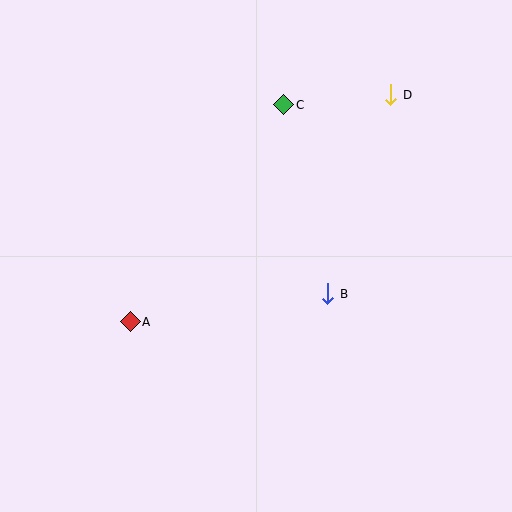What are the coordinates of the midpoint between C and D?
The midpoint between C and D is at (337, 100).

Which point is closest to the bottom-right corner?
Point B is closest to the bottom-right corner.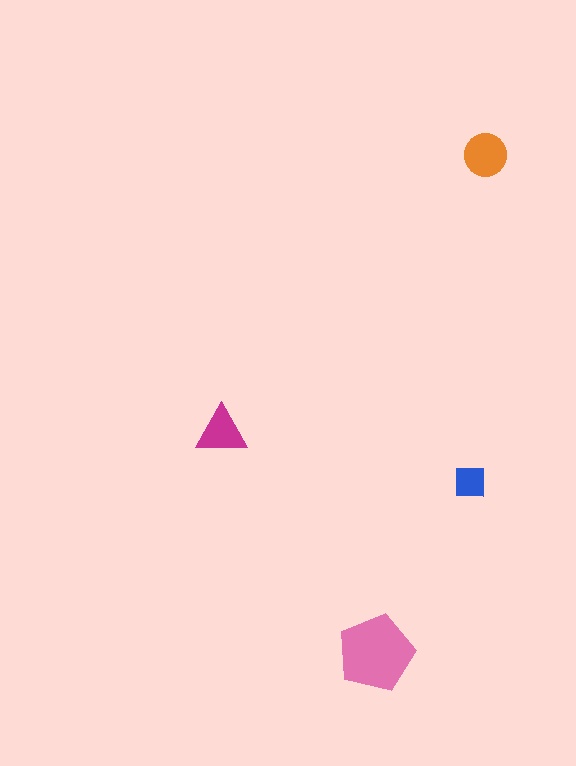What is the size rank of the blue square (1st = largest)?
4th.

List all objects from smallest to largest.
The blue square, the magenta triangle, the orange circle, the pink pentagon.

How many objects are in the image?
There are 4 objects in the image.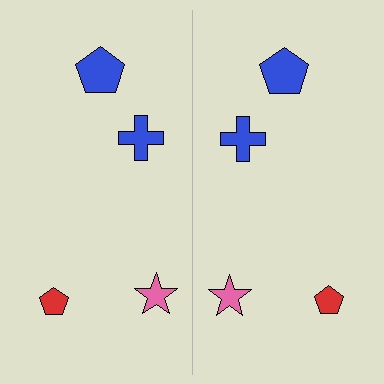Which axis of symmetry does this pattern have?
The pattern has a vertical axis of symmetry running through the center of the image.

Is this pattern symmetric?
Yes, this pattern has bilateral (reflection) symmetry.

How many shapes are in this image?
There are 8 shapes in this image.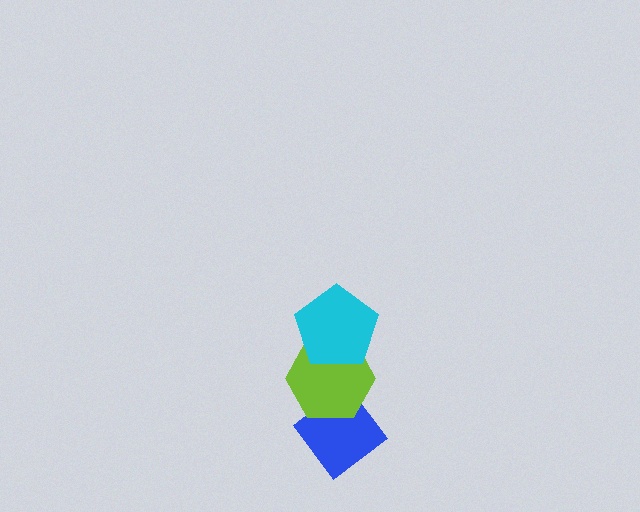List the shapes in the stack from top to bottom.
From top to bottom: the cyan pentagon, the lime hexagon, the blue diamond.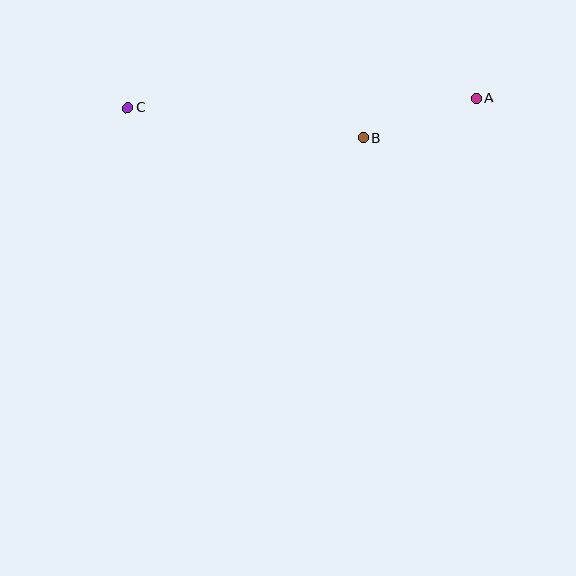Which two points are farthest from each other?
Points A and C are farthest from each other.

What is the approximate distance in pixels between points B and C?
The distance between B and C is approximately 237 pixels.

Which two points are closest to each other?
Points A and B are closest to each other.